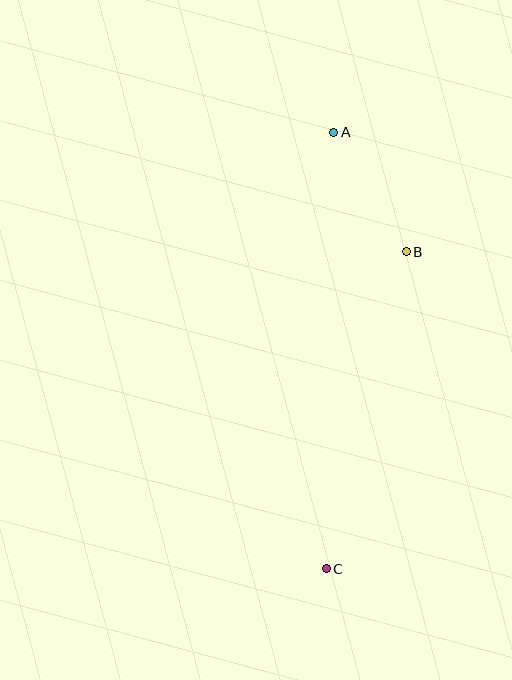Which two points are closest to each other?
Points A and B are closest to each other.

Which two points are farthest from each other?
Points A and C are farthest from each other.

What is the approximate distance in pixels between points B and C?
The distance between B and C is approximately 327 pixels.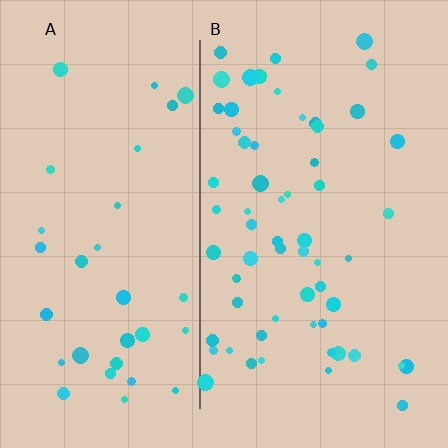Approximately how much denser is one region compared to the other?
Approximately 1.8× — region B over region A.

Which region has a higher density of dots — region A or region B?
B (the right).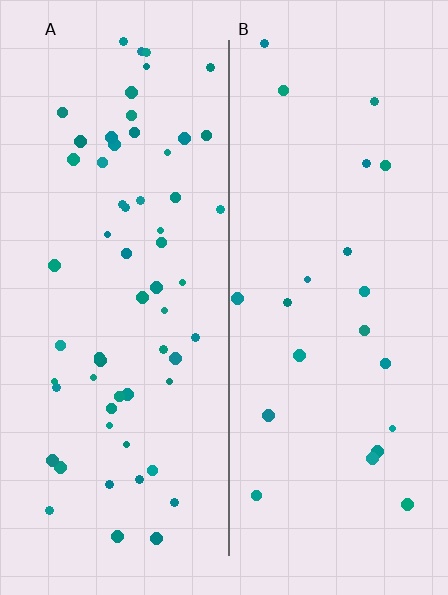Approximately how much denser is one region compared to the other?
Approximately 2.7× — region A over region B.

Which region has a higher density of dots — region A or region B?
A (the left).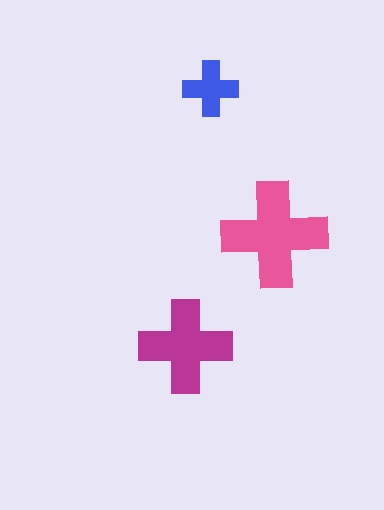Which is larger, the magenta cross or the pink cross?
The pink one.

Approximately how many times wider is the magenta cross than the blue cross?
About 1.5 times wider.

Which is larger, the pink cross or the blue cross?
The pink one.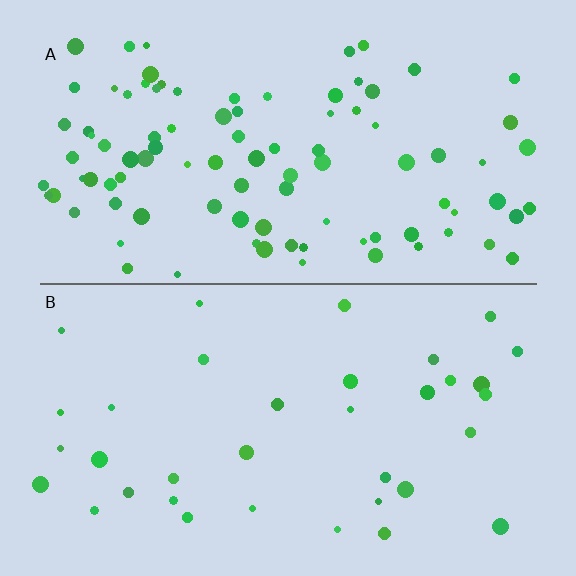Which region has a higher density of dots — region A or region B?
A (the top).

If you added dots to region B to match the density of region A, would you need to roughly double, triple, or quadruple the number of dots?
Approximately triple.